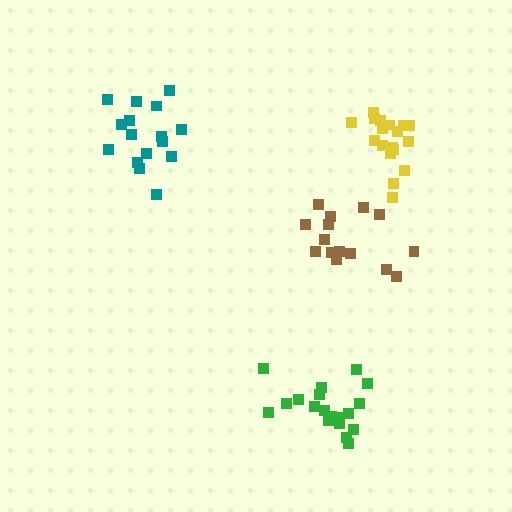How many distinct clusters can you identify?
There are 4 distinct clusters.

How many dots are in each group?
Group 1: 15 dots, Group 2: 16 dots, Group 3: 18 dots, Group 4: 19 dots (68 total).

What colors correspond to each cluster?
The clusters are colored: brown, teal, yellow, green.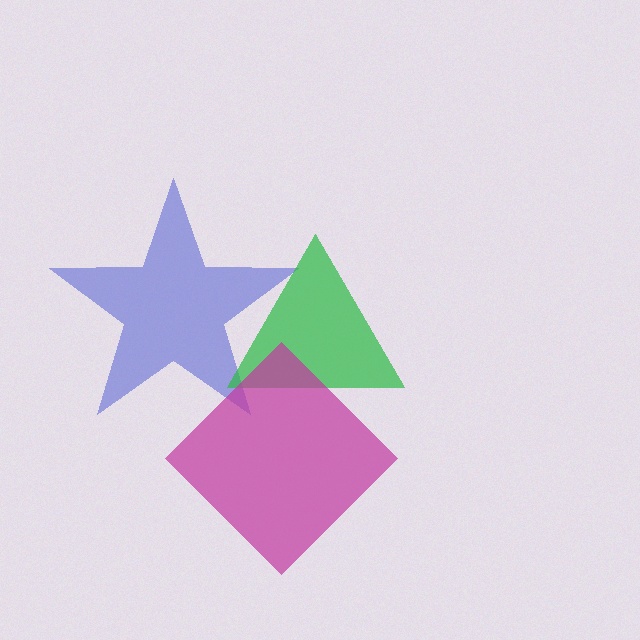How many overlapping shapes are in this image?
There are 3 overlapping shapes in the image.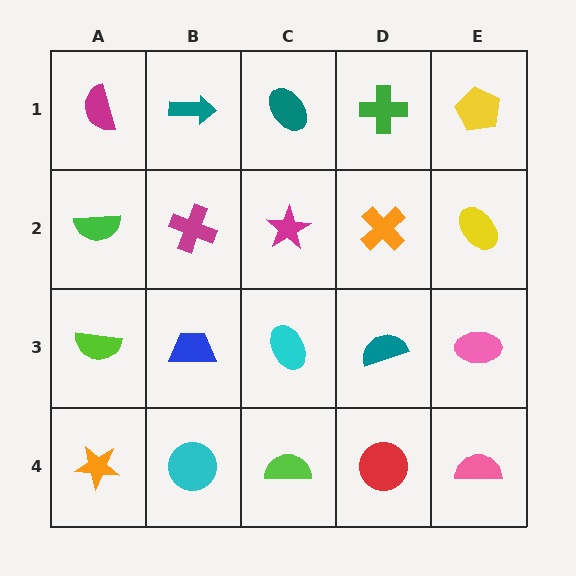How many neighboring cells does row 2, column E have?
3.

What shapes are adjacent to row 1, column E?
A yellow ellipse (row 2, column E), a green cross (row 1, column D).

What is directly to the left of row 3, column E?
A teal semicircle.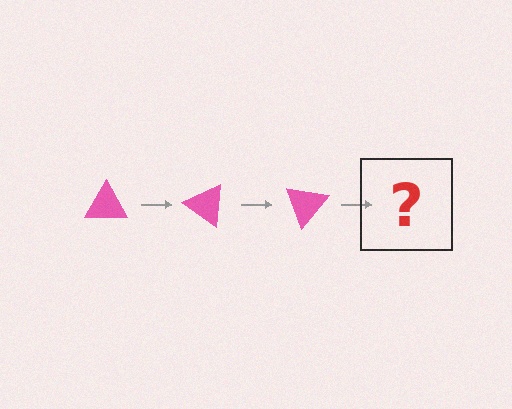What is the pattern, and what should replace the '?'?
The pattern is that the triangle rotates 35 degrees each step. The '?' should be a pink triangle rotated 105 degrees.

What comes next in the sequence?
The next element should be a pink triangle rotated 105 degrees.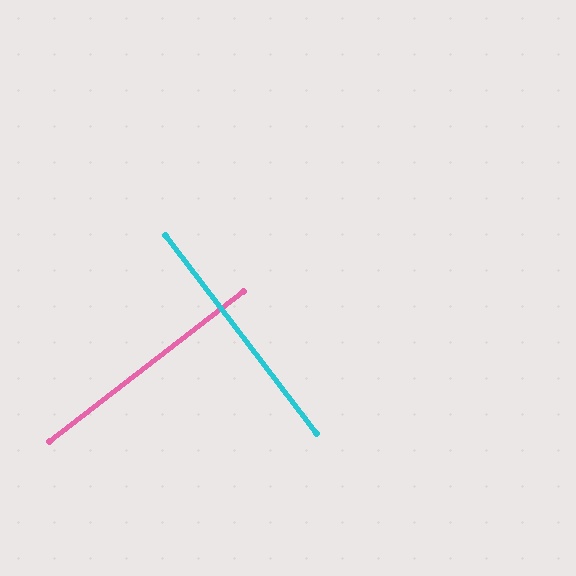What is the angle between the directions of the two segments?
Approximately 90 degrees.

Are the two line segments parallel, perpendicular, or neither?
Perpendicular — they meet at approximately 90°.